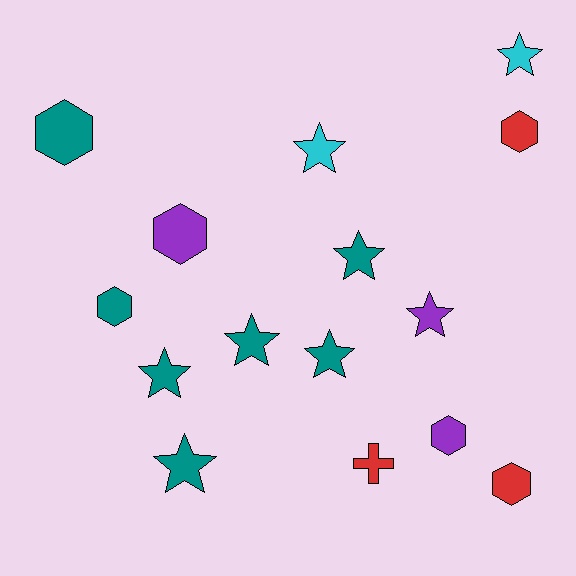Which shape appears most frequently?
Star, with 8 objects.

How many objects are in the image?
There are 15 objects.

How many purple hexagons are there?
There are 2 purple hexagons.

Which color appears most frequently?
Teal, with 7 objects.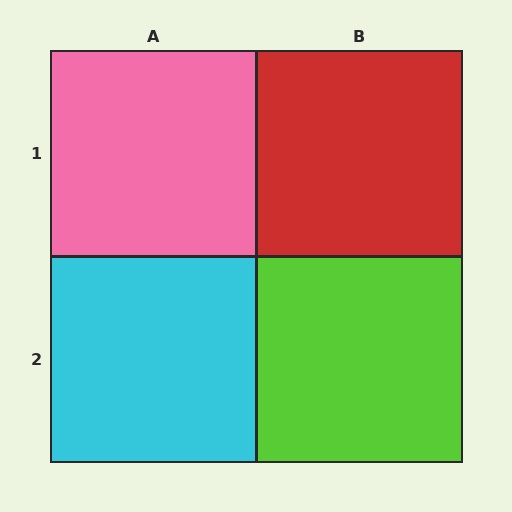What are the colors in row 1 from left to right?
Pink, red.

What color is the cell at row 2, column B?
Lime.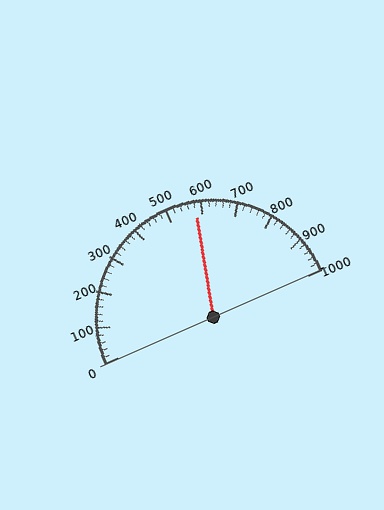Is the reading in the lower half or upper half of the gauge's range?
The reading is in the upper half of the range (0 to 1000).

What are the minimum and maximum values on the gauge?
The gauge ranges from 0 to 1000.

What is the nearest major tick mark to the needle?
The nearest major tick mark is 600.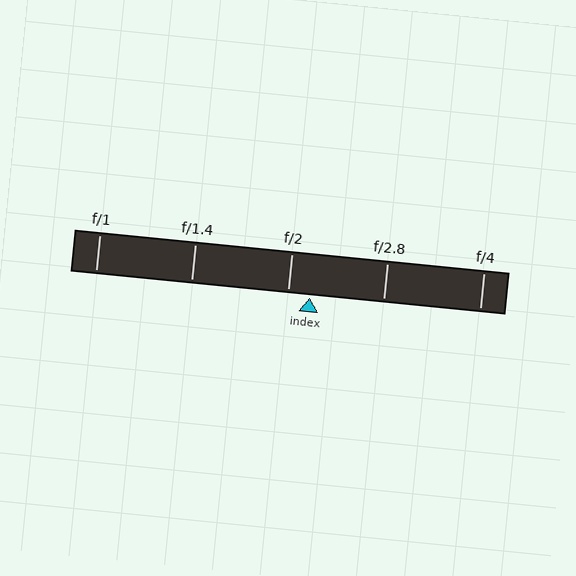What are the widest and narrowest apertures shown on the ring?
The widest aperture shown is f/1 and the narrowest is f/4.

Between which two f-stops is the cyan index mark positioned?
The index mark is between f/2 and f/2.8.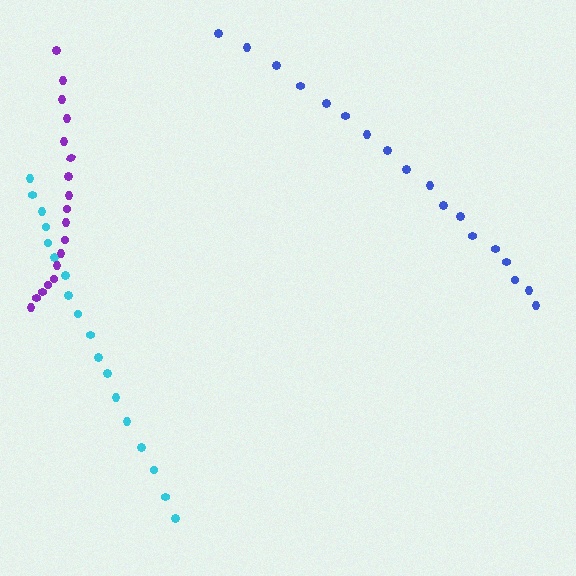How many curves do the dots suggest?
There are 3 distinct paths.